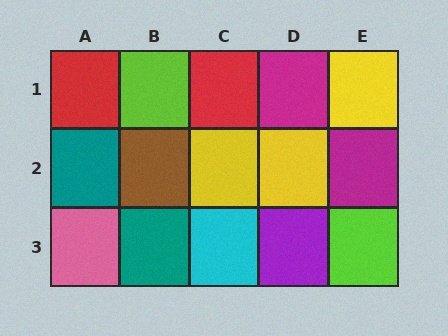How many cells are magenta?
2 cells are magenta.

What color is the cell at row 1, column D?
Magenta.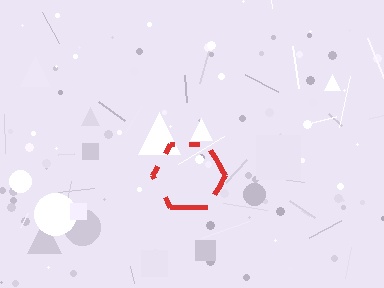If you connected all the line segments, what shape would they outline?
They would outline a hexagon.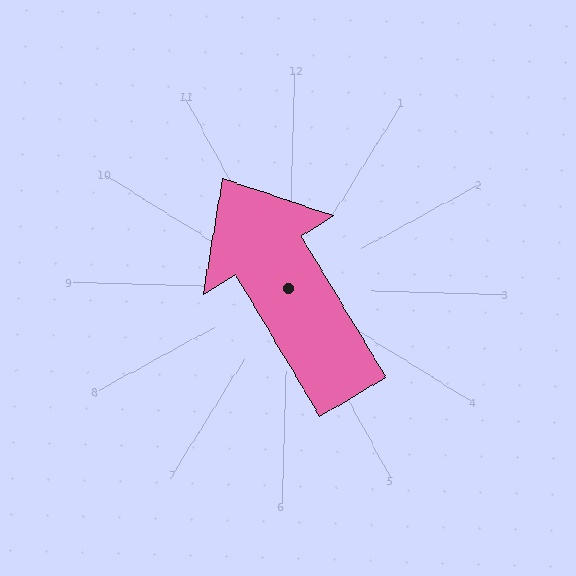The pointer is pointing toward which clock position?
Roughly 11 o'clock.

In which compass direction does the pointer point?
Northwest.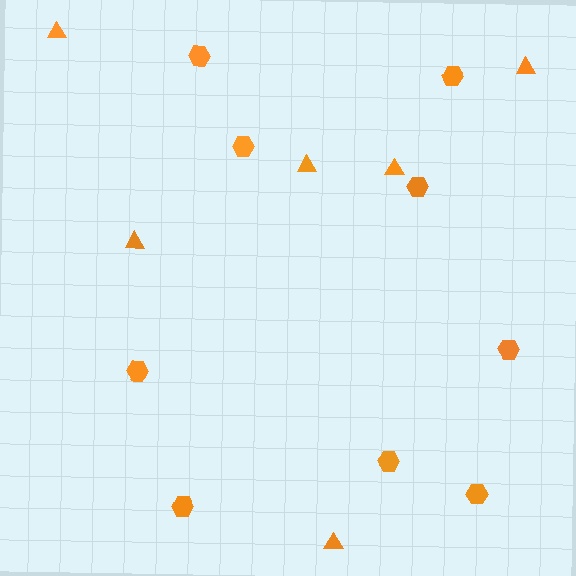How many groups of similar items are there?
There are 2 groups: one group of hexagons (9) and one group of triangles (6).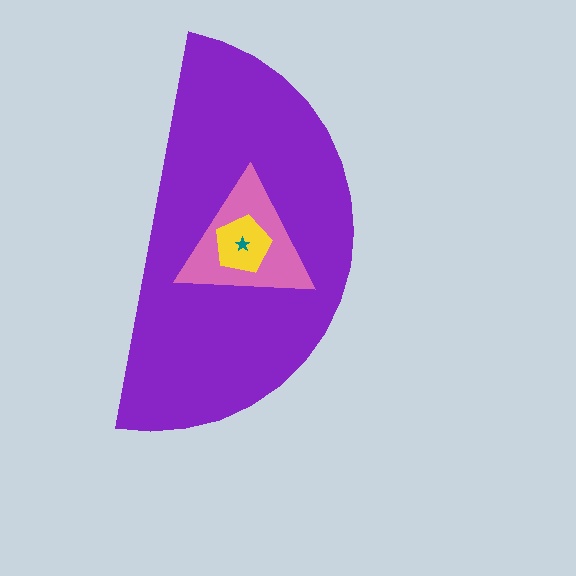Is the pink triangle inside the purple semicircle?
Yes.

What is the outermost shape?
The purple semicircle.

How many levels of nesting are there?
4.